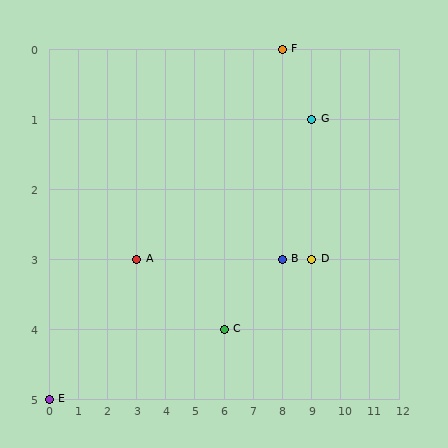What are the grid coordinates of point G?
Point G is at grid coordinates (9, 1).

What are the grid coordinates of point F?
Point F is at grid coordinates (8, 0).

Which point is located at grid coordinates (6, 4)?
Point C is at (6, 4).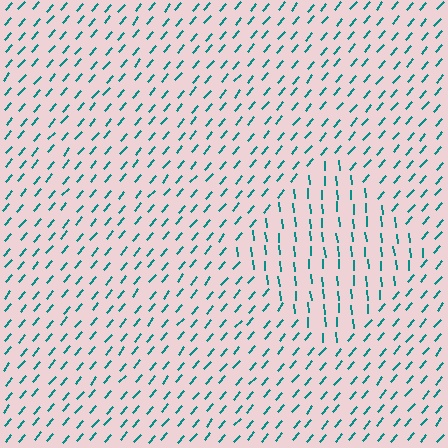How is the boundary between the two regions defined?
The boundary is defined purely by a change in line orientation (approximately 45 degrees difference). All lines are the same color and thickness.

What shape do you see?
I see a diamond.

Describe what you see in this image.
The image is filled with small teal line segments. A diamond region in the image has lines oriented differently from the surrounding lines, creating a visible texture boundary.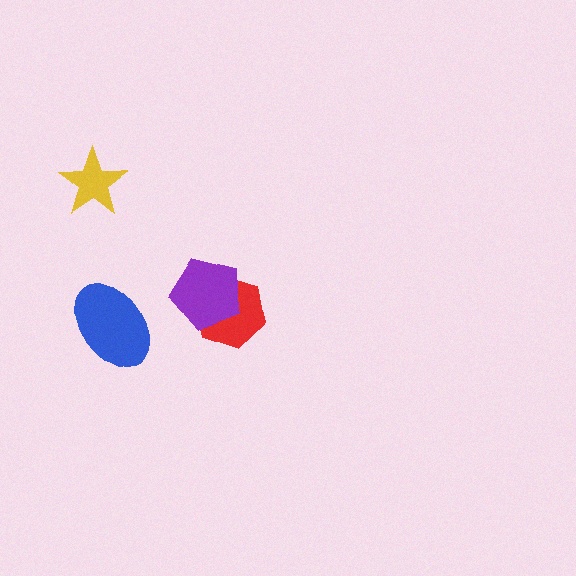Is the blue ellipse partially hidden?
No, no other shape covers it.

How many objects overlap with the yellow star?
0 objects overlap with the yellow star.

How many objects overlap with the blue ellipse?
0 objects overlap with the blue ellipse.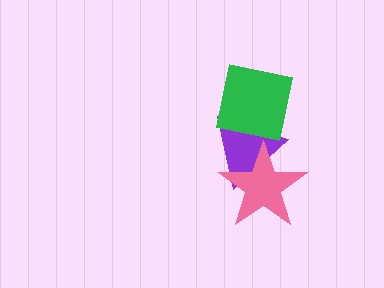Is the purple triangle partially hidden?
Yes, it is partially covered by another shape.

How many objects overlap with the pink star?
1 object overlaps with the pink star.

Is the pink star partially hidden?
No, no other shape covers it.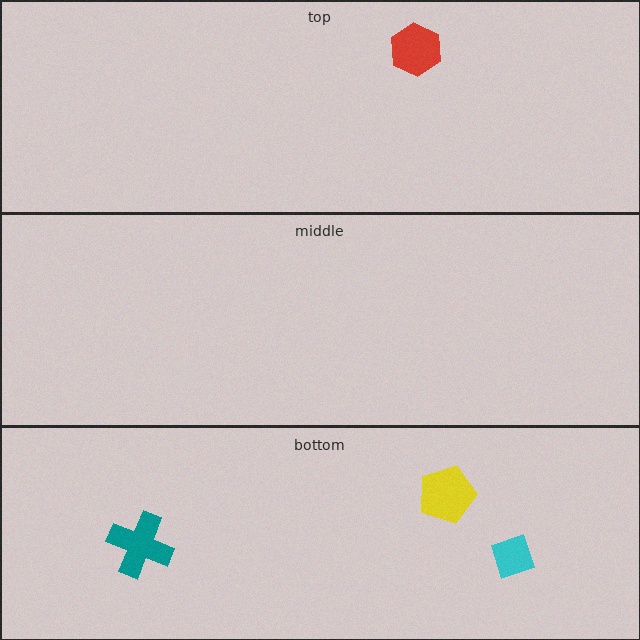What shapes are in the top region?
The red hexagon.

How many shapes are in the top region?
1.